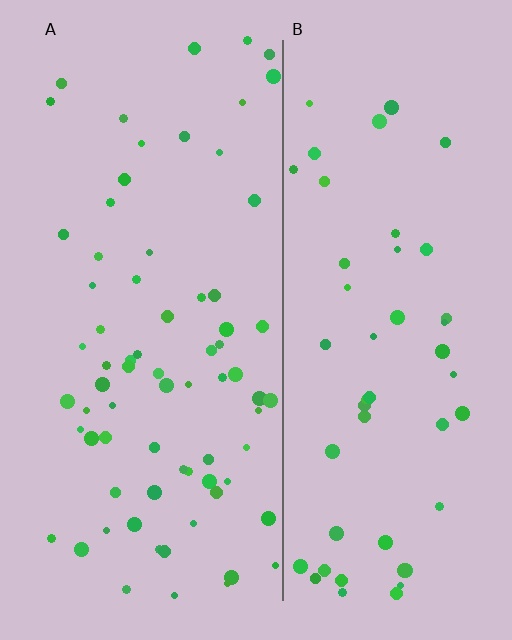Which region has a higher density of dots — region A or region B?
A (the left).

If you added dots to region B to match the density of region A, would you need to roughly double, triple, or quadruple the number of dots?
Approximately double.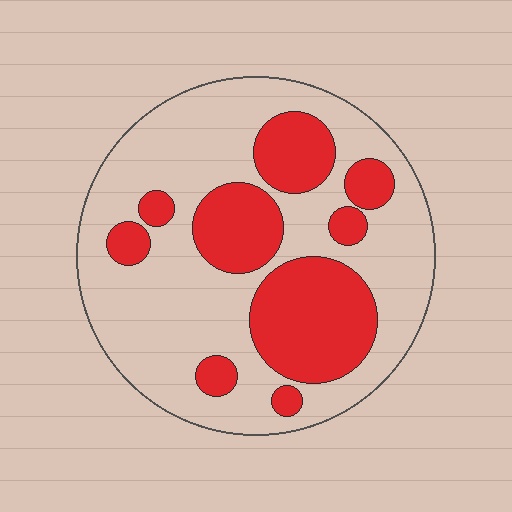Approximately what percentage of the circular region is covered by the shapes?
Approximately 35%.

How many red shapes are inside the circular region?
9.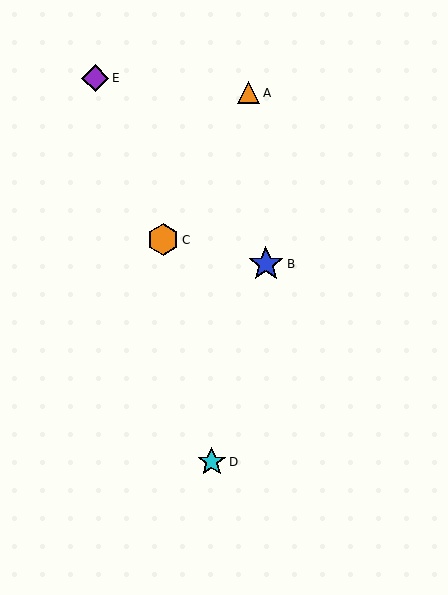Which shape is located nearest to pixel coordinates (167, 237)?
The orange hexagon (labeled C) at (163, 240) is nearest to that location.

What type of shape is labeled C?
Shape C is an orange hexagon.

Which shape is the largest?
The blue star (labeled B) is the largest.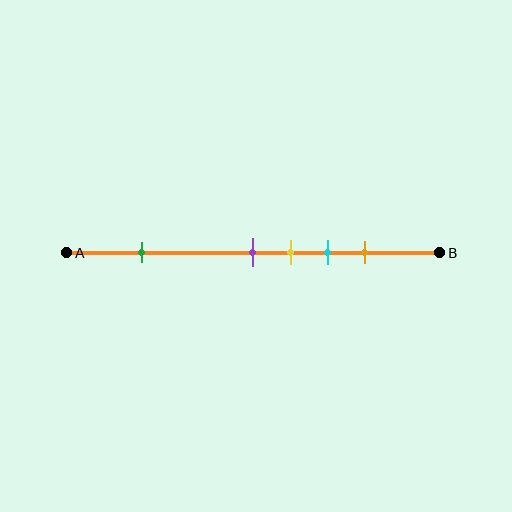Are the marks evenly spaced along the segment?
No, the marks are not evenly spaced.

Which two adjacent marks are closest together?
The purple and yellow marks are the closest adjacent pair.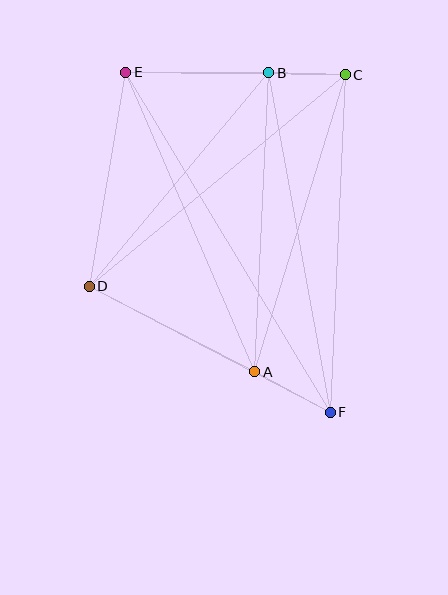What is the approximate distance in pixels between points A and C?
The distance between A and C is approximately 311 pixels.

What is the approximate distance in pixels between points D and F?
The distance between D and F is approximately 272 pixels.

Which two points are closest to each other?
Points B and C are closest to each other.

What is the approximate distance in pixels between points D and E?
The distance between D and E is approximately 217 pixels.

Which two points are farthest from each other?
Points E and F are farthest from each other.